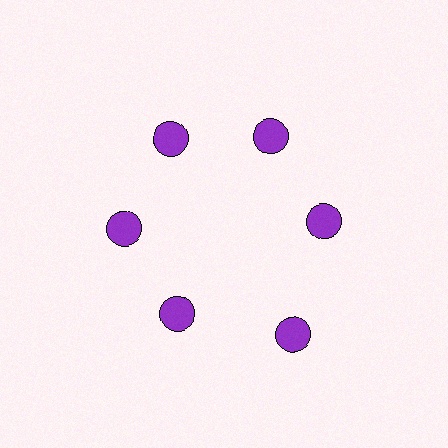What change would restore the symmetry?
The symmetry would be restored by moving it inward, back onto the ring so that all 6 circles sit at equal angles and equal distance from the center.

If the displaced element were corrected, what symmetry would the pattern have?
It would have 6-fold rotational symmetry — the pattern would map onto itself every 60 degrees.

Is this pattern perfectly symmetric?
No. The 6 purple circles are arranged in a ring, but one element near the 5 o'clock position is pushed outward from the center, breaking the 6-fold rotational symmetry.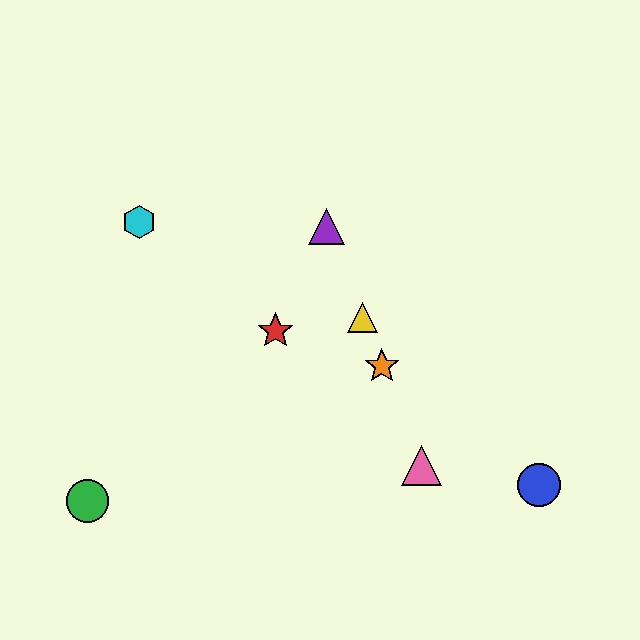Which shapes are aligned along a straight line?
The yellow triangle, the purple triangle, the orange star, the pink triangle are aligned along a straight line.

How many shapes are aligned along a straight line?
4 shapes (the yellow triangle, the purple triangle, the orange star, the pink triangle) are aligned along a straight line.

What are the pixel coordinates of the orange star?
The orange star is at (382, 366).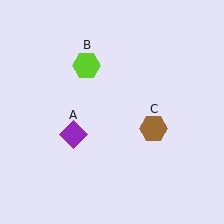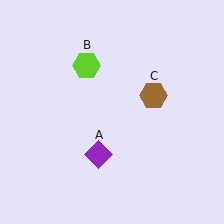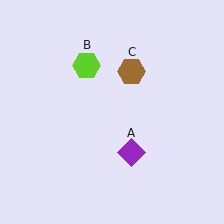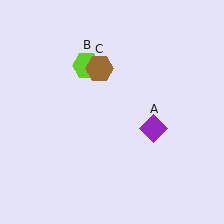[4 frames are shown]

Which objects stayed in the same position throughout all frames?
Lime hexagon (object B) remained stationary.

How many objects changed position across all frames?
2 objects changed position: purple diamond (object A), brown hexagon (object C).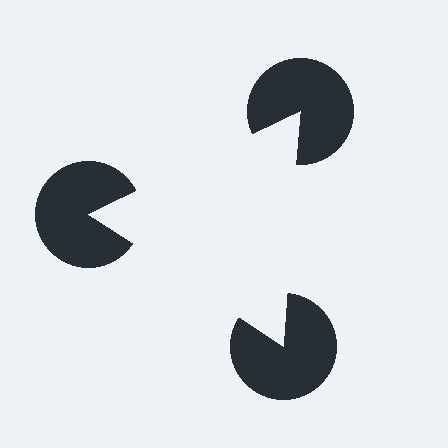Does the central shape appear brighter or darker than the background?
It typically appears slightly brighter than the background, even though no actual brightness change is drawn.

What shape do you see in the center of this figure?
An illusory triangle — its edges are inferred from the aligned wedge cuts in the pac-man discs, not physically drawn.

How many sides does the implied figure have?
3 sides.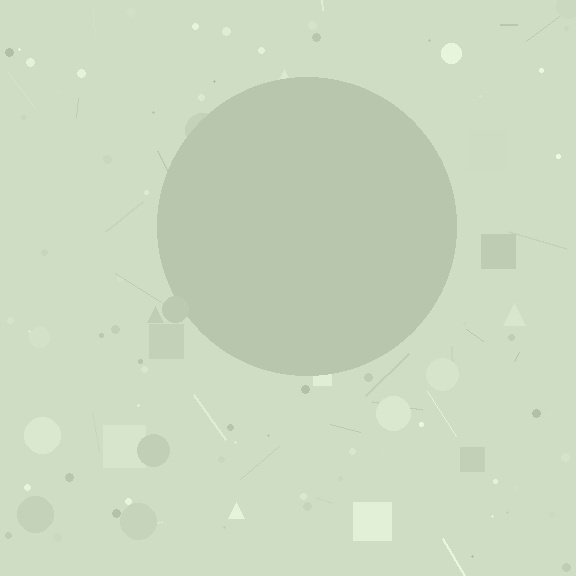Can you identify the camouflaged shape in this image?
The camouflaged shape is a circle.